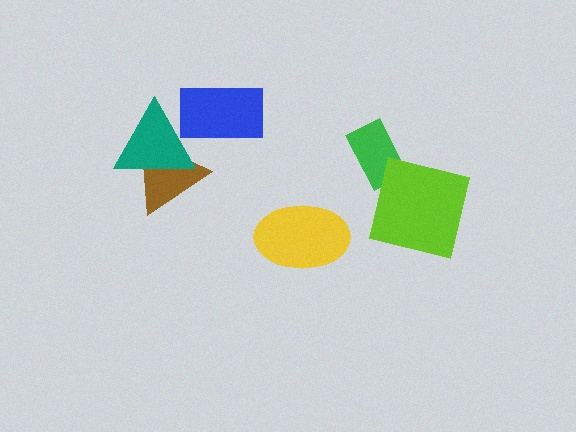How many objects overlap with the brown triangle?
1 object overlaps with the brown triangle.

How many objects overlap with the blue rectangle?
1 object overlaps with the blue rectangle.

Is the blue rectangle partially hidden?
Yes, it is partially covered by another shape.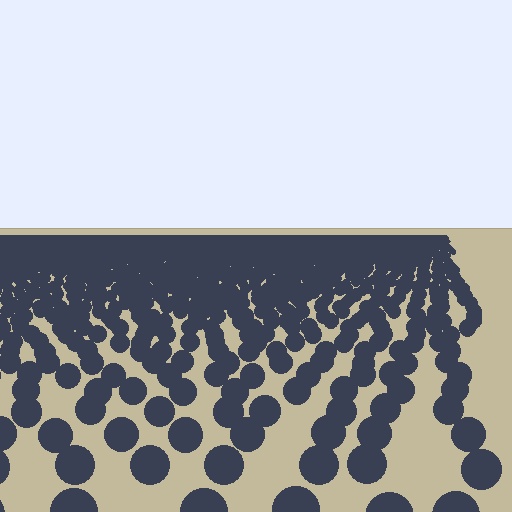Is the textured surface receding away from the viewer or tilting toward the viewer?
The surface is receding away from the viewer. Texture elements get smaller and denser toward the top.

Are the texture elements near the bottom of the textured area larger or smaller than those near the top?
Larger. Near the bottom, elements are closer to the viewer and appear at a bigger on-screen size.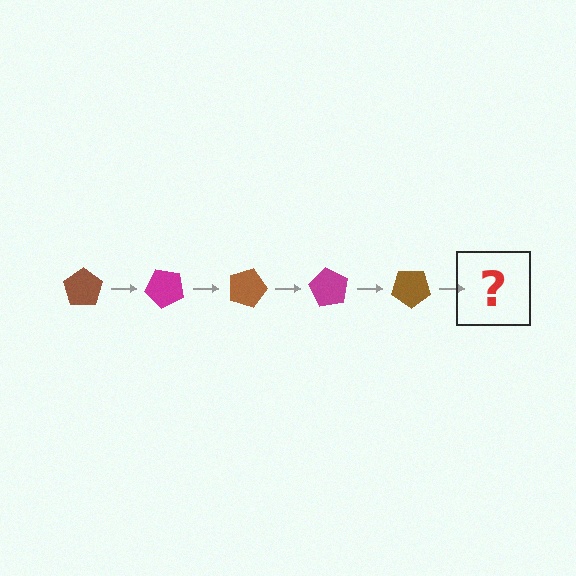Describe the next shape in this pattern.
It should be a magenta pentagon, rotated 225 degrees from the start.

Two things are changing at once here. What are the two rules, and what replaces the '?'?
The two rules are that it rotates 45 degrees each step and the color cycles through brown and magenta. The '?' should be a magenta pentagon, rotated 225 degrees from the start.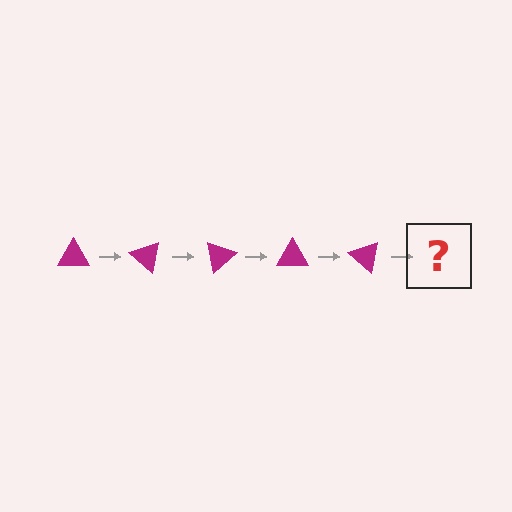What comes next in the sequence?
The next element should be a magenta triangle rotated 200 degrees.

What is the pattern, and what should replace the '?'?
The pattern is that the triangle rotates 40 degrees each step. The '?' should be a magenta triangle rotated 200 degrees.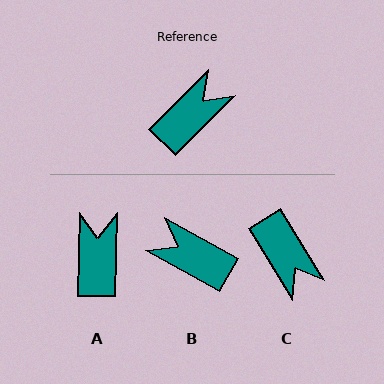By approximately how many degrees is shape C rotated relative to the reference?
Approximately 104 degrees clockwise.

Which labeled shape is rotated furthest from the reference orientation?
B, about 106 degrees away.